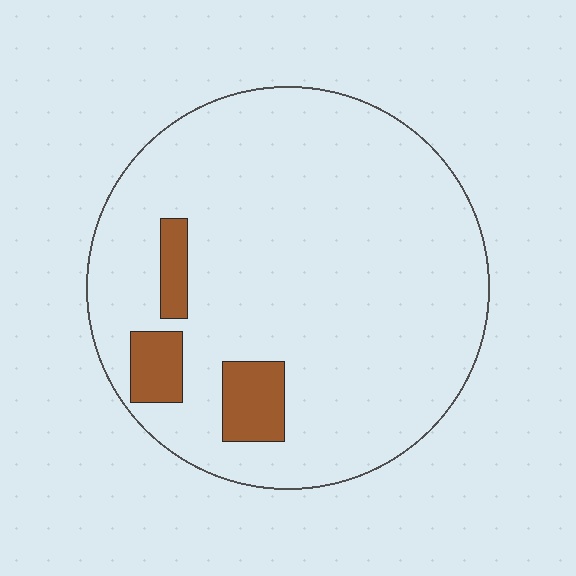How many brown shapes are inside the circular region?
3.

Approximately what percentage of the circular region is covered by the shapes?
Approximately 10%.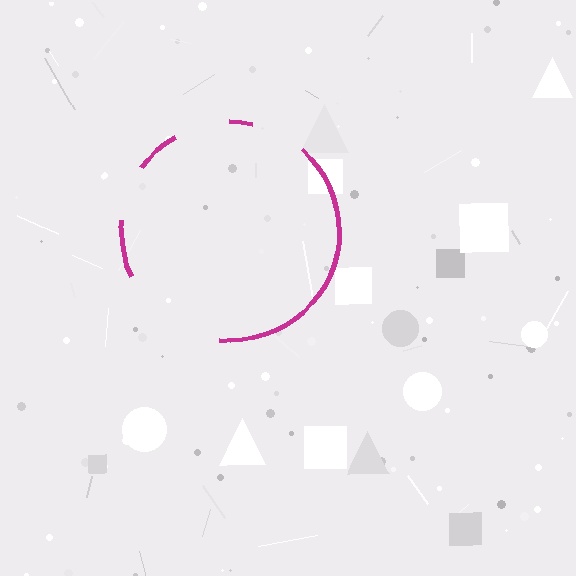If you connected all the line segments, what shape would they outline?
They would outline a circle.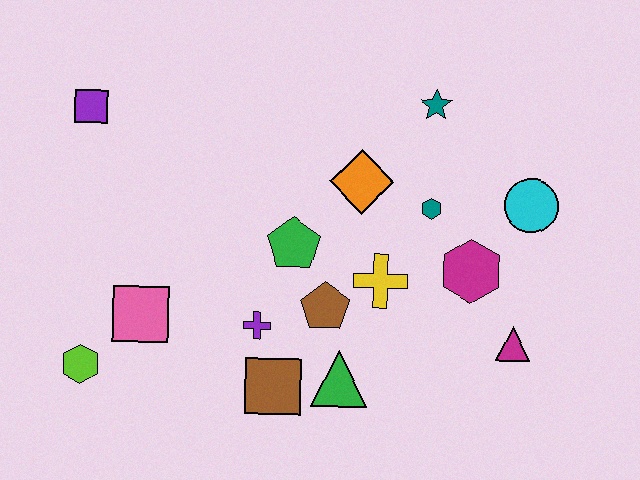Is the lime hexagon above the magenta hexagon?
No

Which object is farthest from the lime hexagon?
The cyan circle is farthest from the lime hexagon.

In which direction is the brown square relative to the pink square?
The brown square is to the right of the pink square.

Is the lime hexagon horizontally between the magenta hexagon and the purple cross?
No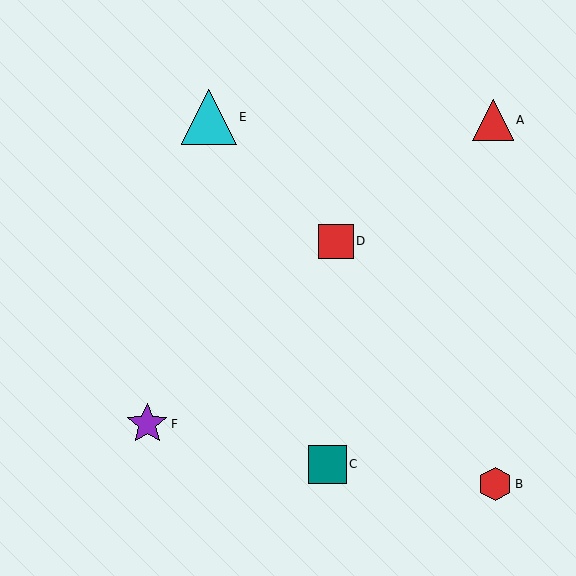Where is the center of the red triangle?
The center of the red triangle is at (493, 120).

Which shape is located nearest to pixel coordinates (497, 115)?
The red triangle (labeled A) at (493, 120) is nearest to that location.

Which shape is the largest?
The cyan triangle (labeled E) is the largest.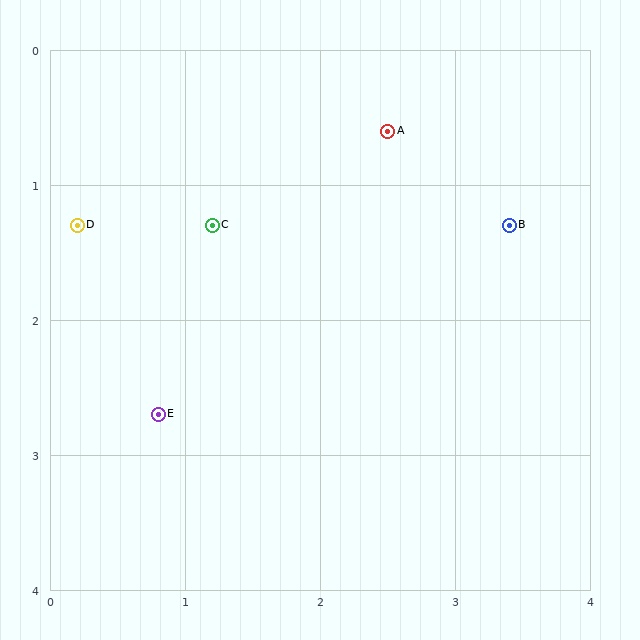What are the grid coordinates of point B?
Point B is at approximately (3.4, 1.3).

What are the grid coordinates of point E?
Point E is at approximately (0.8, 2.7).